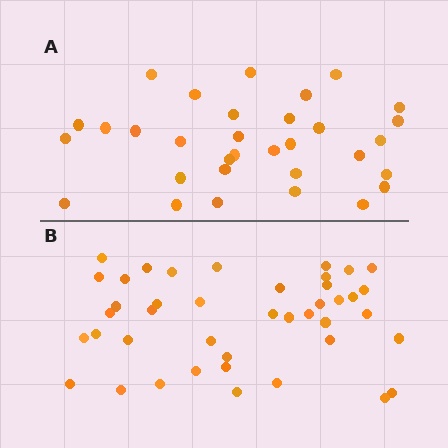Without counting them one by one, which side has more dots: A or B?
Region B (the bottom region) has more dots.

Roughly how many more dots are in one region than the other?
Region B has roughly 10 or so more dots than region A.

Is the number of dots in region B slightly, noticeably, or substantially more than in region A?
Region B has noticeably more, but not dramatically so. The ratio is roughly 1.3 to 1.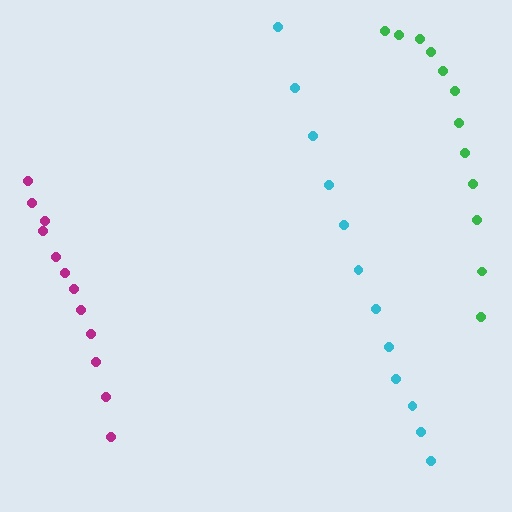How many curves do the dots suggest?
There are 3 distinct paths.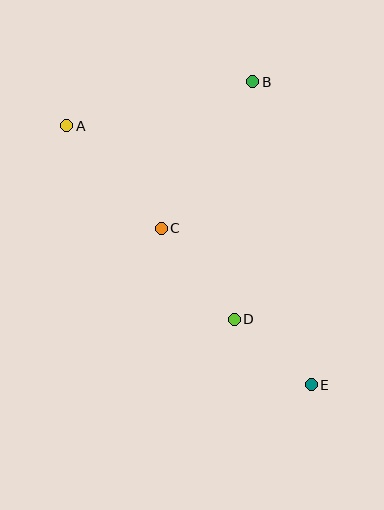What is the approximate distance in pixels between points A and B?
The distance between A and B is approximately 191 pixels.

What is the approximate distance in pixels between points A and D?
The distance between A and D is approximately 256 pixels.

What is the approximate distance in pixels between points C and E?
The distance between C and E is approximately 217 pixels.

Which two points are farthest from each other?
Points A and E are farthest from each other.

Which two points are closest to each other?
Points D and E are closest to each other.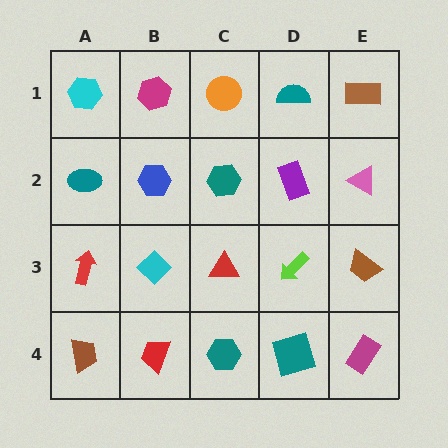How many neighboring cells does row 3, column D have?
4.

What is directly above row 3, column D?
A purple rectangle.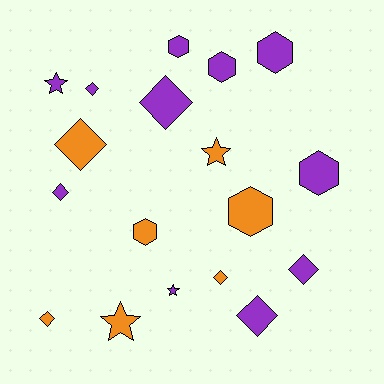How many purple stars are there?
There are 2 purple stars.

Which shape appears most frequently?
Diamond, with 8 objects.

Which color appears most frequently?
Purple, with 11 objects.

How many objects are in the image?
There are 18 objects.